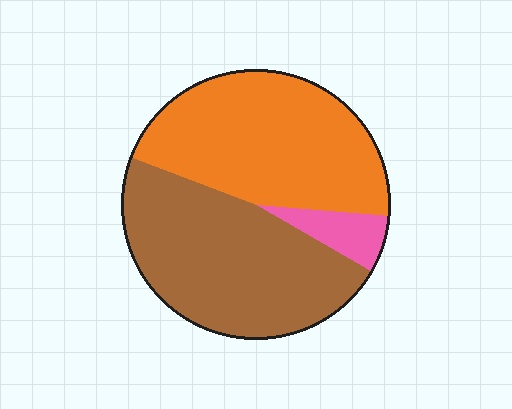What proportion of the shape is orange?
Orange covers 46% of the shape.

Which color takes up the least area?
Pink, at roughly 5%.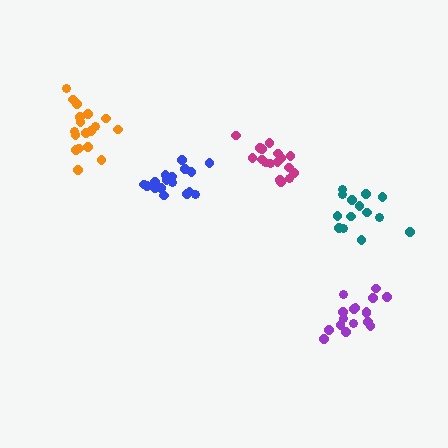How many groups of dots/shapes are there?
There are 5 groups.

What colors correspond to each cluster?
The clusters are colored: orange, purple, magenta, blue, teal.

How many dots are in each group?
Group 1: 18 dots, Group 2: 17 dots, Group 3: 17 dots, Group 4: 17 dots, Group 5: 14 dots (83 total).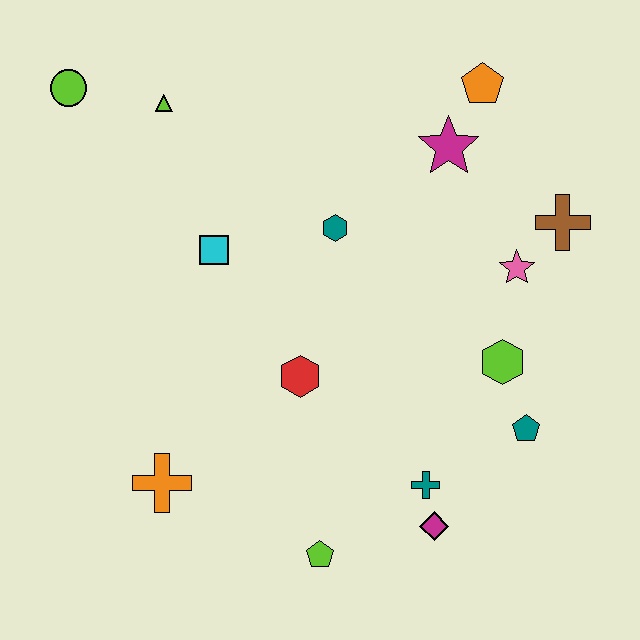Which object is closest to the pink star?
The brown cross is closest to the pink star.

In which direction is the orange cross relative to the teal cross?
The orange cross is to the left of the teal cross.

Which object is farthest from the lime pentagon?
The lime circle is farthest from the lime pentagon.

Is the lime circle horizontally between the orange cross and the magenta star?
No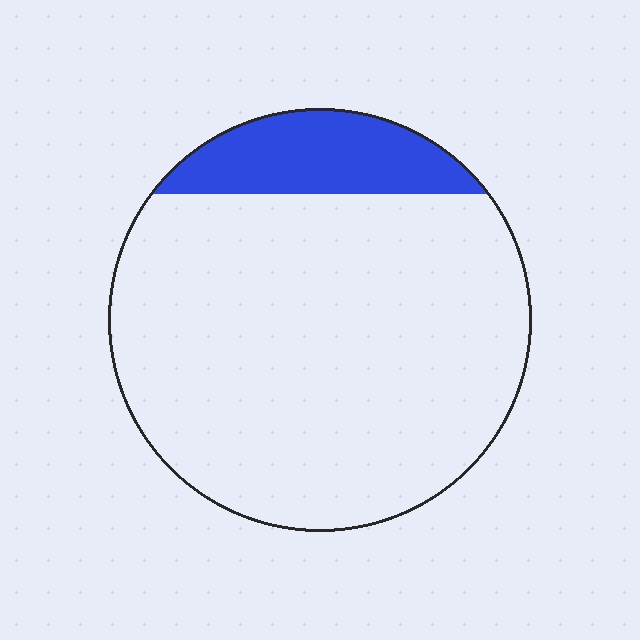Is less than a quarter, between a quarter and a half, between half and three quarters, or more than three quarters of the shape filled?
Less than a quarter.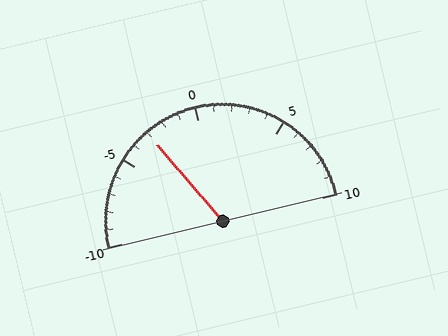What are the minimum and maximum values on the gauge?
The gauge ranges from -10 to 10.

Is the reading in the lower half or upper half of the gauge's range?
The reading is in the lower half of the range (-10 to 10).